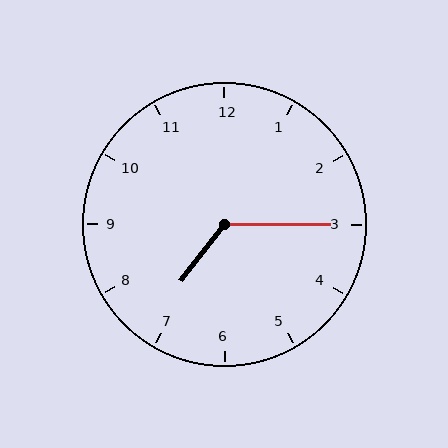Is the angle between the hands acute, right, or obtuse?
It is obtuse.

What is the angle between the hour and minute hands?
Approximately 128 degrees.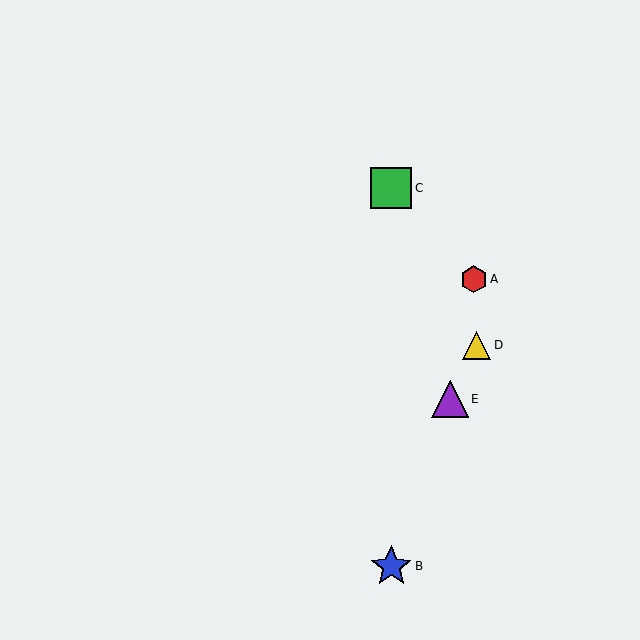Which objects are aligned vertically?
Objects B, C are aligned vertically.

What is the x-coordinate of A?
Object A is at x≈474.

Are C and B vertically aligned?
Yes, both are at x≈391.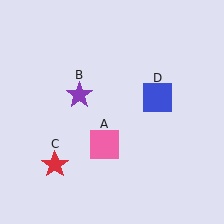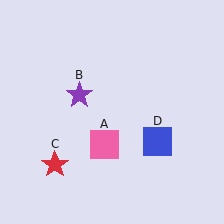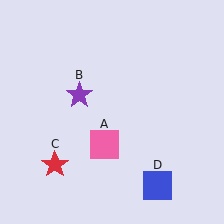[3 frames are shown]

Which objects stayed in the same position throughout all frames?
Pink square (object A) and purple star (object B) and red star (object C) remained stationary.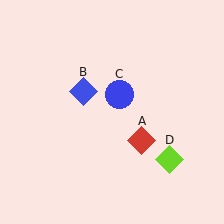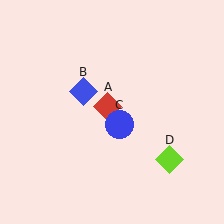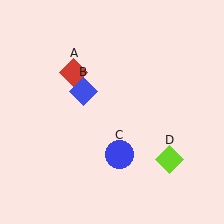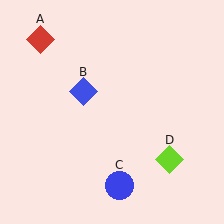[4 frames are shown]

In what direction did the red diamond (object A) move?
The red diamond (object A) moved up and to the left.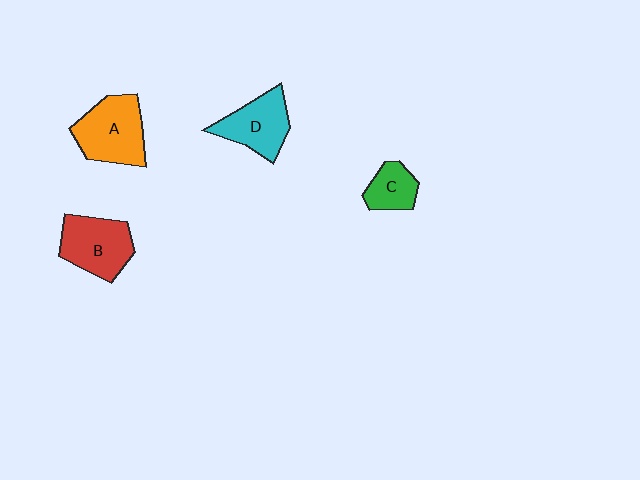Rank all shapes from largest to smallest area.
From largest to smallest: A (orange), B (red), D (cyan), C (green).